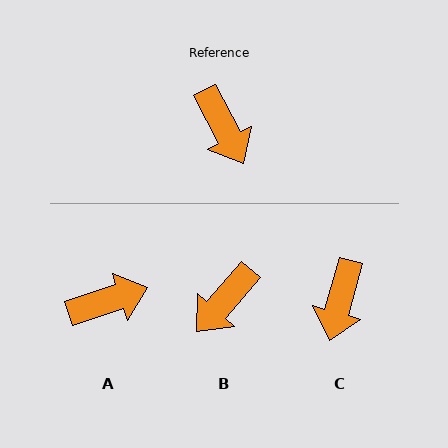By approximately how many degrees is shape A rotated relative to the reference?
Approximately 81 degrees counter-clockwise.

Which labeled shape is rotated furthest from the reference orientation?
A, about 81 degrees away.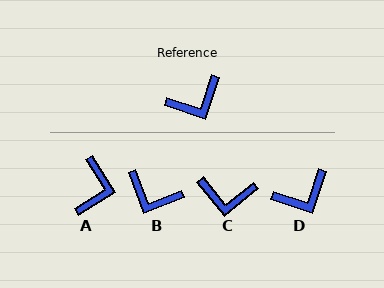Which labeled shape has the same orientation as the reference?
D.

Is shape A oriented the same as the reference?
No, it is off by about 51 degrees.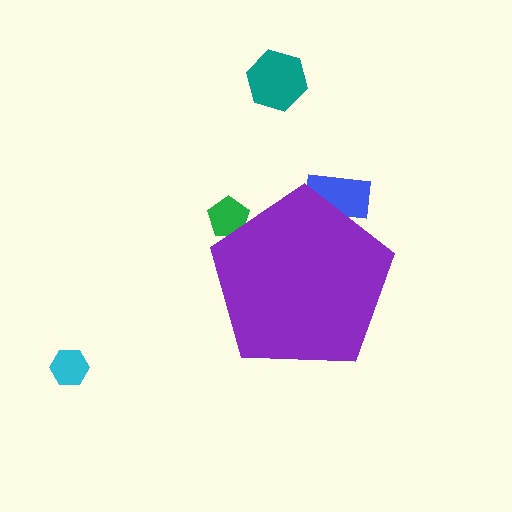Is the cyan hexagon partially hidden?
No, the cyan hexagon is fully visible.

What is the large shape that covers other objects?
A purple pentagon.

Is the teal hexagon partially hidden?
No, the teal hexagon is fully visible.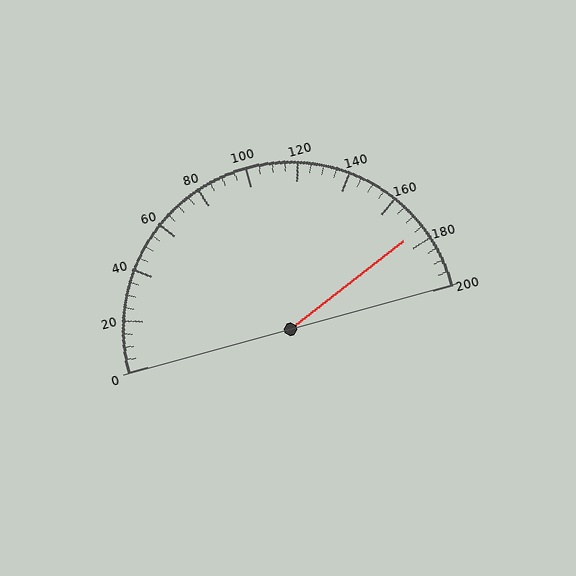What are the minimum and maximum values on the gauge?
The gauge ranges from 0 to 200.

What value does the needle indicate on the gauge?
The needle indicates approximately 175.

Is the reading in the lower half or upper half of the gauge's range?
The reading is in the upper half of the range (0 to 200).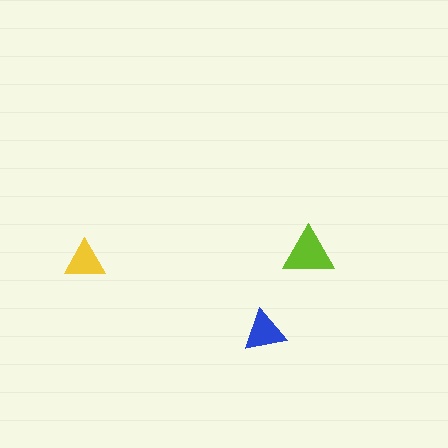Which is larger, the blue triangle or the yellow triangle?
The blue one.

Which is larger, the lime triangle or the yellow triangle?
The lime one.